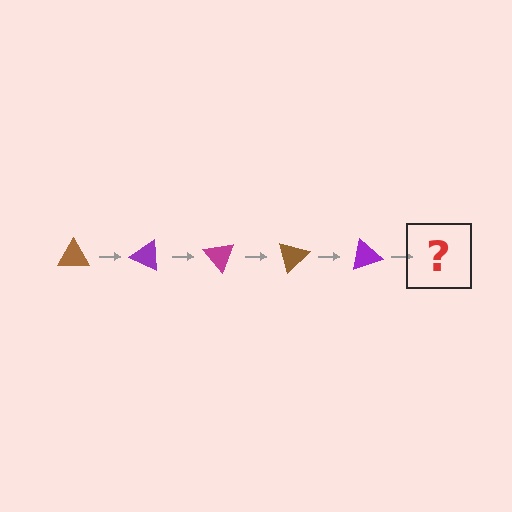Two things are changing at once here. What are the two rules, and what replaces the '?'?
The two rules are that it rotates 25 degrees each step and the color cycles through brown, purple, and magenta. The '?' should be a magenta triangle, rotated 125 degrees from the start.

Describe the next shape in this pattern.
It should be a magenta triangle, rotated 125 degrees from the start.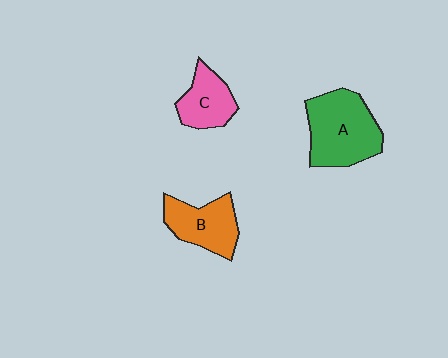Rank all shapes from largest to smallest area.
From largest to smallest: A (green), B (orange), C (pink).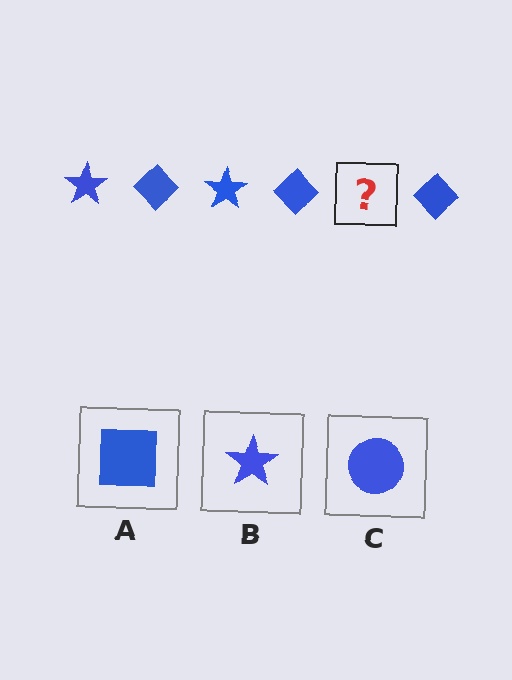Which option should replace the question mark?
Option B.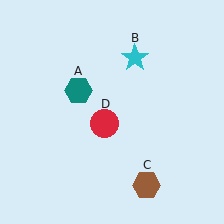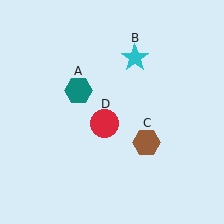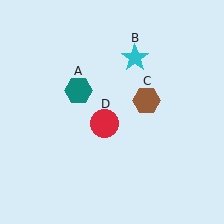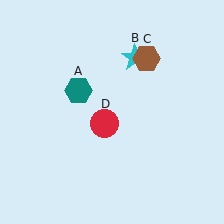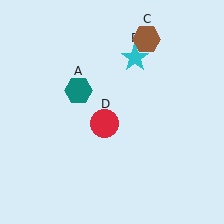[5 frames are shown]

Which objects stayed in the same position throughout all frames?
Teal hexagon (object A) and cyan star (object B) and red circle (object D) remained stationary.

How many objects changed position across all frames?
1 object changed position: brown hexagon (object C).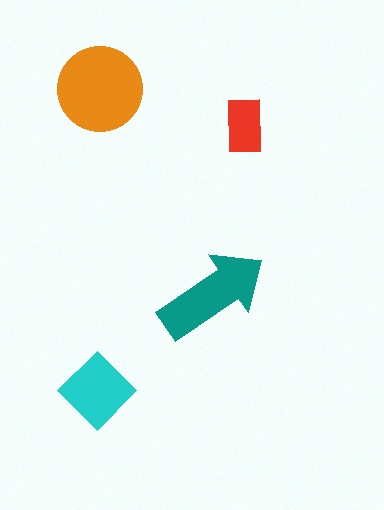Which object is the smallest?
The red rectangle.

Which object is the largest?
The orange circle.